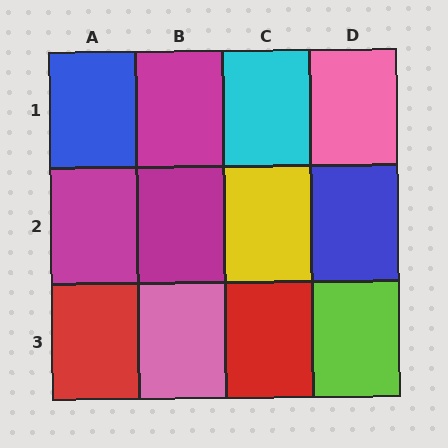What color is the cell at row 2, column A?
Magenta.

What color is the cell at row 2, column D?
Blue.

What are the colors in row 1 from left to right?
Blue, magenta, cyan, pink.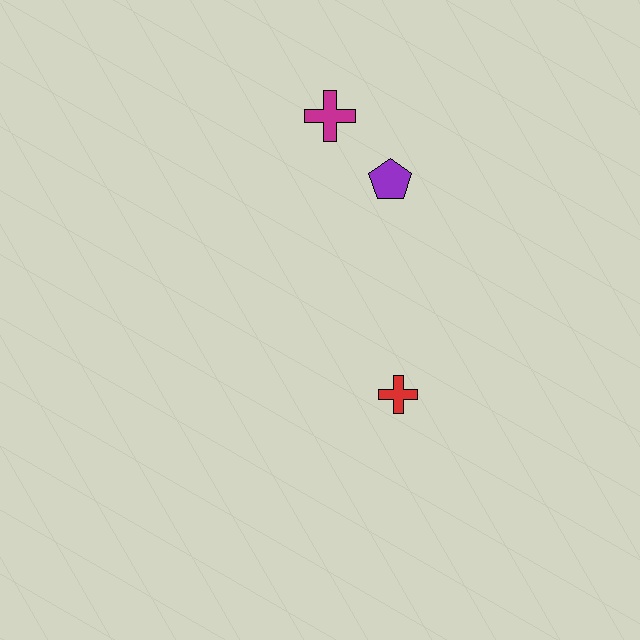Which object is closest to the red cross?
The purple pentagon is closest to the red cross.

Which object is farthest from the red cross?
The magenta cross is farthest from the red cross.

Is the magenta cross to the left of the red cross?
Yes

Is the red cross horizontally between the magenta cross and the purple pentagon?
No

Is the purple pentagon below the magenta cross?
Yes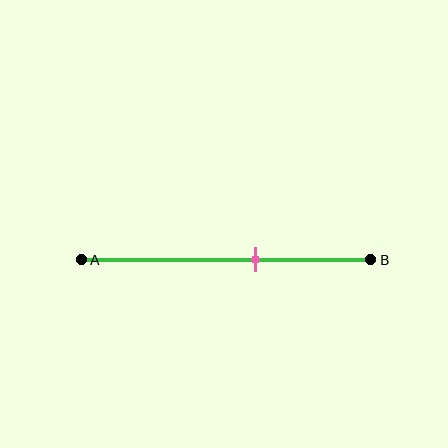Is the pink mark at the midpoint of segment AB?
No, the mark is at about 60% from A, not at the 50% midpoint.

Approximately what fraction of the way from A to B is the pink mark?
The pink mark is approximately 60% of the way from A to B.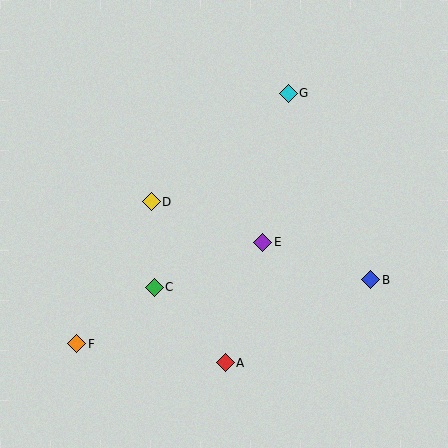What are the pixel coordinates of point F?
Point F is at (77, 344).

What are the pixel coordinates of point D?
Point D is at (151, 202).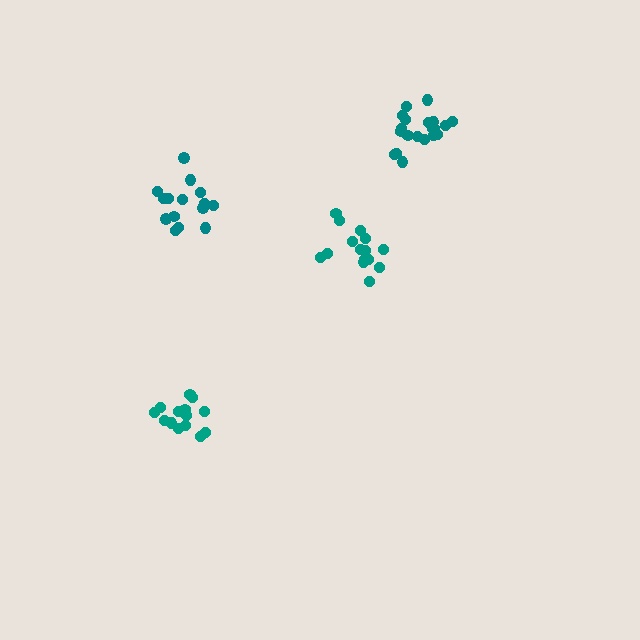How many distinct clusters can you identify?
There are 4 distinct clusters.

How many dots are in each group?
Group 1: 20 dots, Group 2: 15 dots, Group 3: 14 dots, Group 4: 16 dots (65 total).